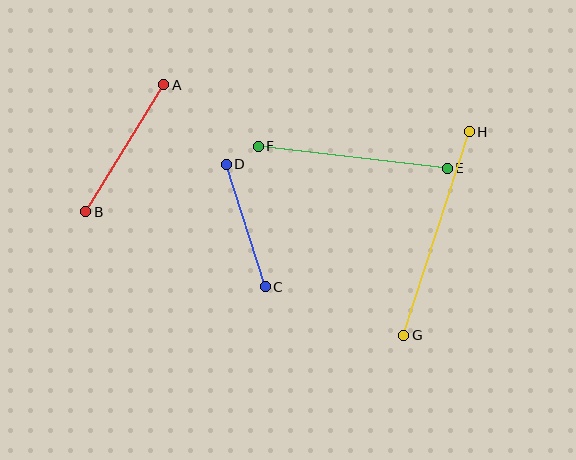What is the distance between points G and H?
The distance is approximately 214 pixels.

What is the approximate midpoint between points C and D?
The midpoint is at approximately (246, 226) pixels.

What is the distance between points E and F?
The distance is approximately 190 pixels.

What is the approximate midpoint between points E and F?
The midpoint is at approximately (353, 157) pixels.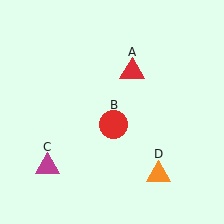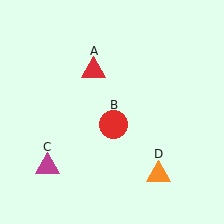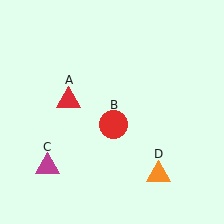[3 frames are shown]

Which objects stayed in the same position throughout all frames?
Red circle (object B) and magenta triangle (object C) and orange triangle (object D) remained stationary.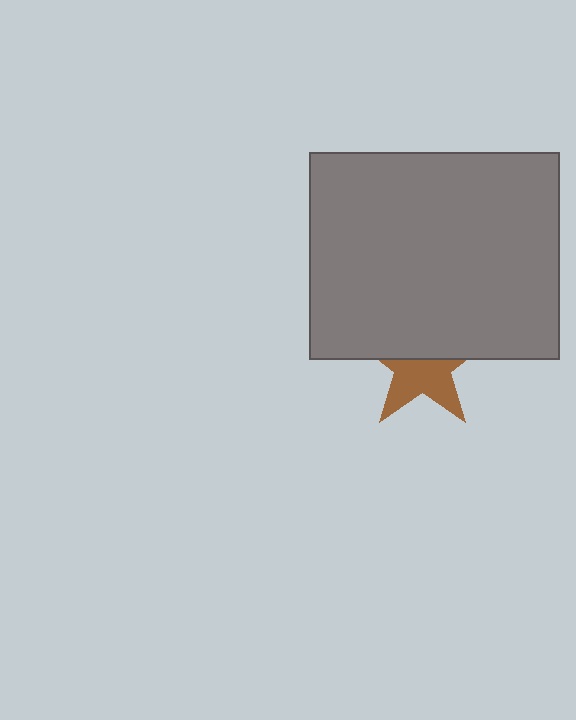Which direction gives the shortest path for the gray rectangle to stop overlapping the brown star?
Moving up gives the shortest separation.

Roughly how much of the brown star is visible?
About half of it is visible (roughly 51%).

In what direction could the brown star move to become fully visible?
The brown star could move down. That would shift it out from behind the gray rectangle entirely.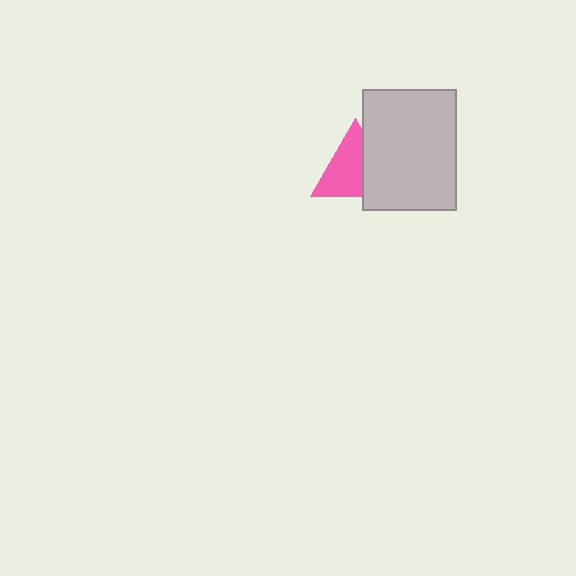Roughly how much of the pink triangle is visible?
About half of it is visible (roughly 63%).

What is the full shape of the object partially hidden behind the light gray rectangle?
The partially hidden object is a pink triangle.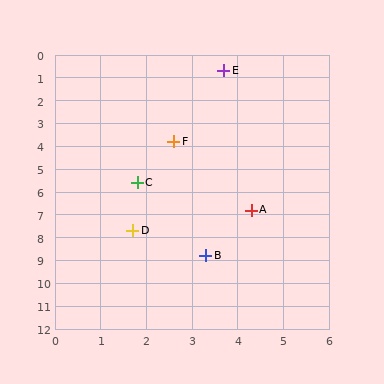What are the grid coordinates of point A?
Point A is at approximately (4.3, 6.8).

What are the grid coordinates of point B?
Point B is at approximately (3.3, 8.8).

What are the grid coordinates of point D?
Point D is at approximately (1.7, 7.7).